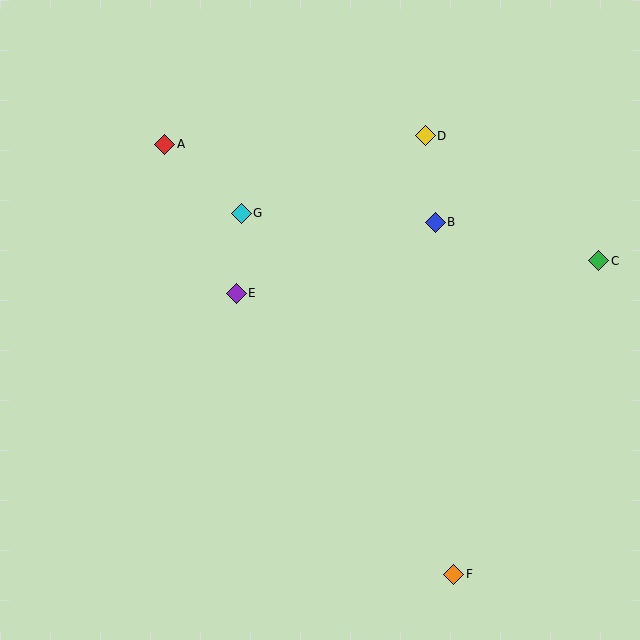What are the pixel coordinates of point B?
Point B is at (435, 222).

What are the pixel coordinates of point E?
Point E is at (236, 293).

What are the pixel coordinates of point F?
Point F is at (454, 574).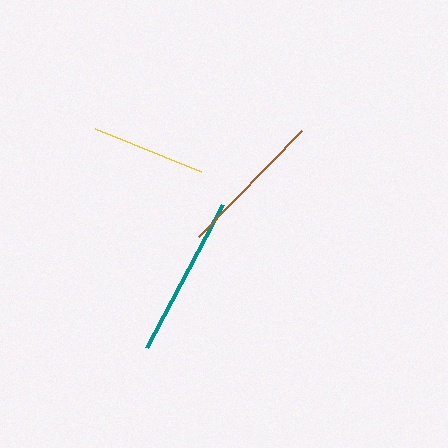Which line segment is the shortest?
The yellow line is the shortest at approximately 114 pixels.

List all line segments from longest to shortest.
From longest to shortest: teal, brown, yellow.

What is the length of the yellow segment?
The yellow segment is approximately 114 pixels long.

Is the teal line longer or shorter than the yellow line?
The teal line is longer than the yellow line.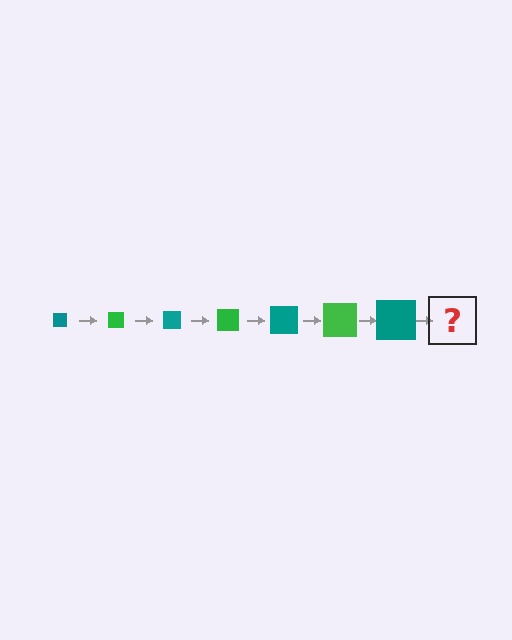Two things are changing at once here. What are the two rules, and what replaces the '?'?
The two rules are that the square grows larger each step and the color cycles through teal and green. The '?' should be a green square, larger than the previous one.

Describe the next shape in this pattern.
It should be a green square, larger than the previous one.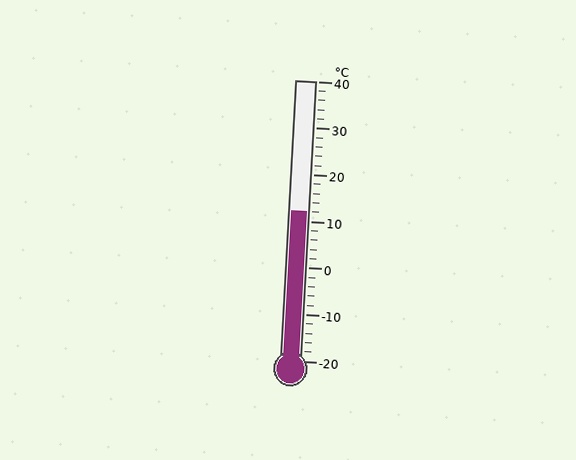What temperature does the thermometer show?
The thermometer shows approximately 12°C.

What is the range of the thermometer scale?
The thermometer scale ranges from -20°C to 40°C.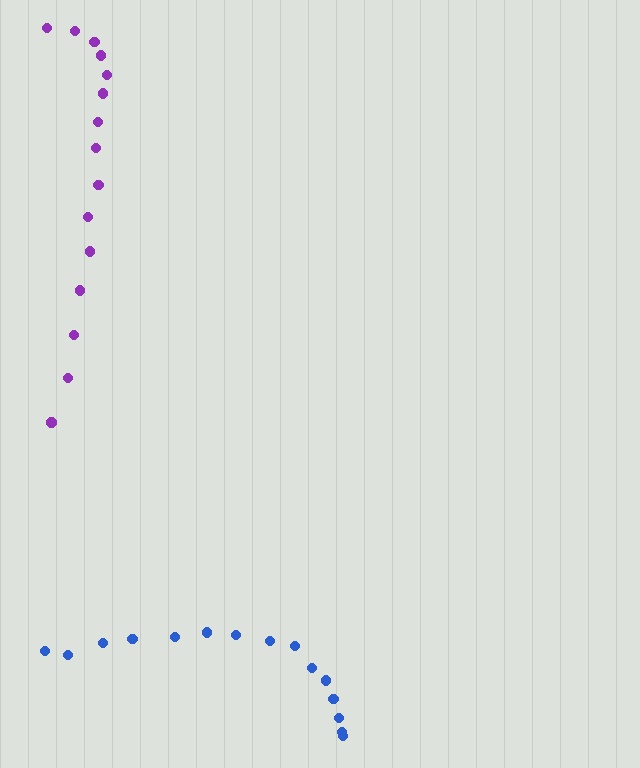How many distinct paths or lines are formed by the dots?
There are 2 distinct paths.